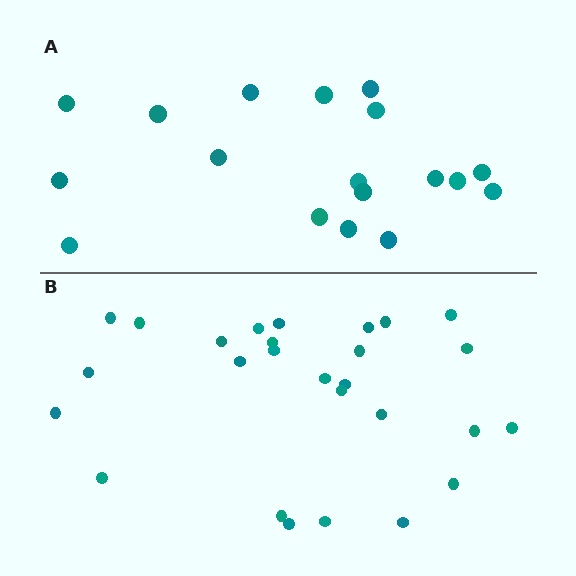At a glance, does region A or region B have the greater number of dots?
Region B (the bottom region) has more dots.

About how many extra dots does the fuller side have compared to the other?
Region B has roughly 8 or so more dots than region A.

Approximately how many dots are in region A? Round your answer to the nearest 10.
About 20 dots. (The exact count is 18, which rounds to 20.)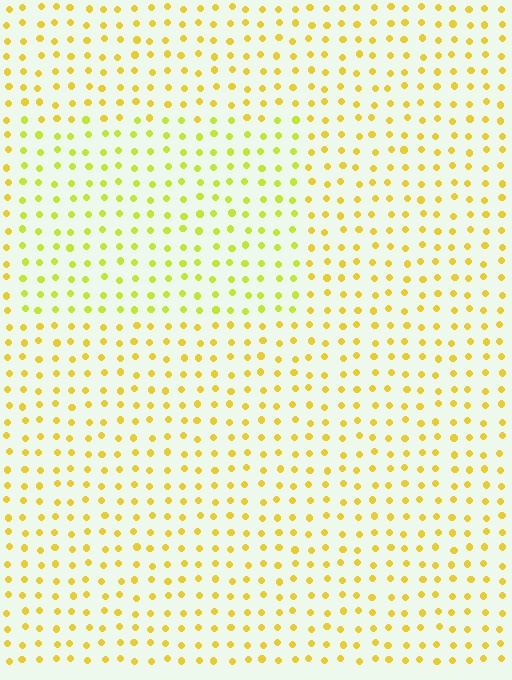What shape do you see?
I see a rectangle.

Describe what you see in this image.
The image is filled with small yellow elements in a uniform arrangement. A rectangle-shaped region is visible where the elements are tinted to a slightly different hue, forming a subtle color boundary.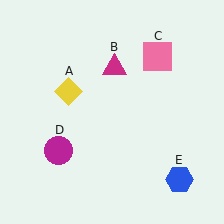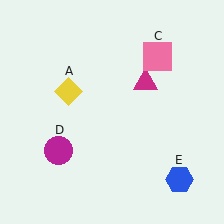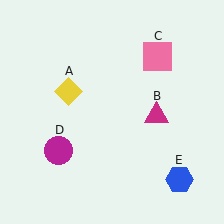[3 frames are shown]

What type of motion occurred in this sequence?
The magenta triangle (object B) rotated clockwise around the center of the scene.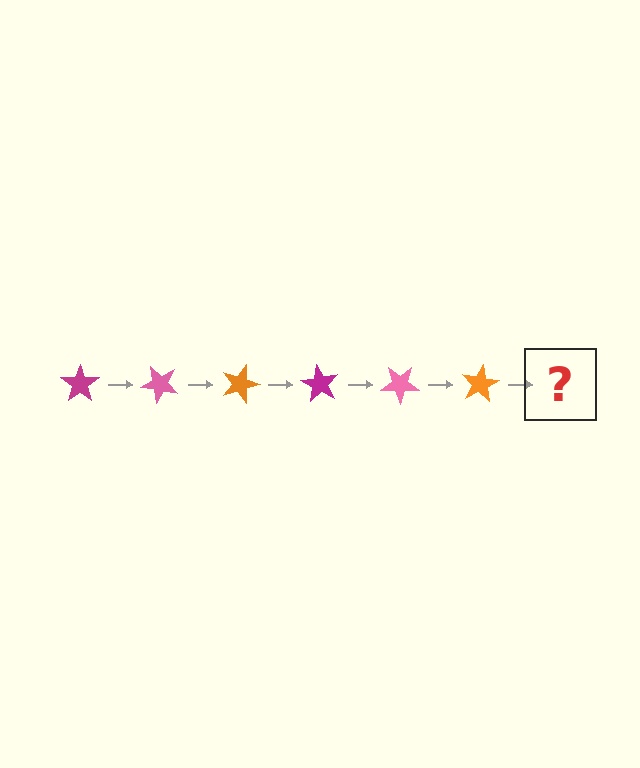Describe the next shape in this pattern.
It should be a magenta star, rotated 270 degrees from the start.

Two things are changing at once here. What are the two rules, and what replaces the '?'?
The two rules are that it rotates 45 degrees each step and the color cycles through magenta, pink, and orange. The '?' should be a magenta star, rotated 270 degrees from the start.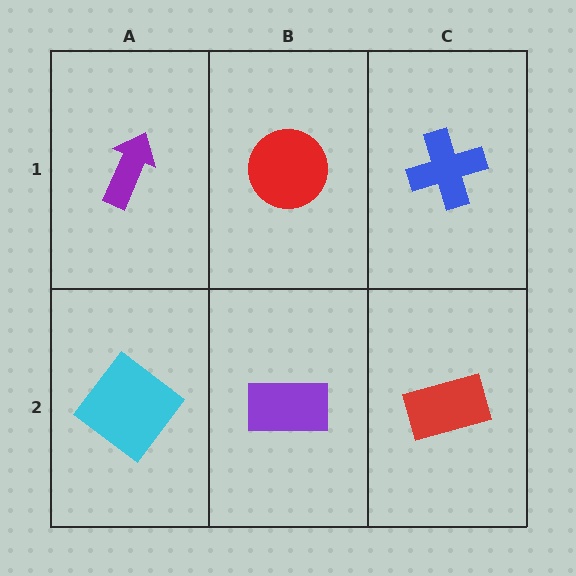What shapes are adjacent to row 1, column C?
A red rectangle (row 2, column C), a red circle (row 1, column B).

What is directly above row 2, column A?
A purple arrow.